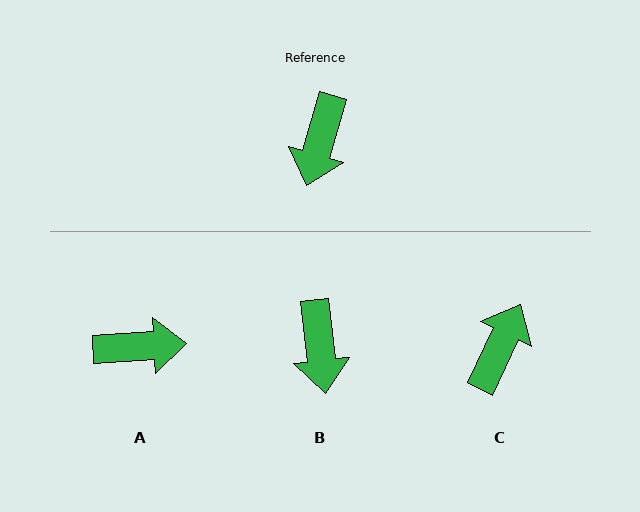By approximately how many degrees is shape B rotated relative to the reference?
Approximately 23 degrees counter-clockwise.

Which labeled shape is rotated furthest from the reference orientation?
C, about 171 degrees away.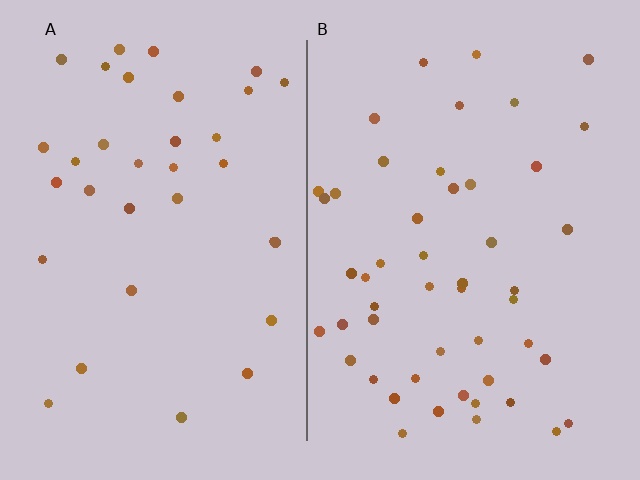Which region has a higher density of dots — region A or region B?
B (the right).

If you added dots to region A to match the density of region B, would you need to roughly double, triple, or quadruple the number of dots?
Approximately double.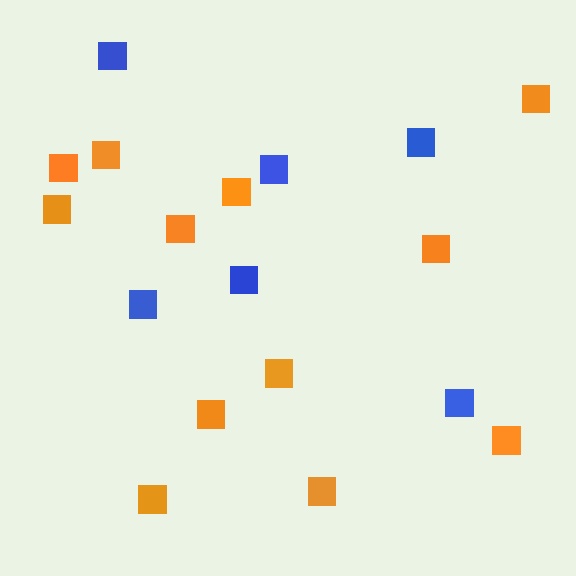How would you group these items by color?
There are 2 groups: one group of orange squares (12) and one group of blue squares (6).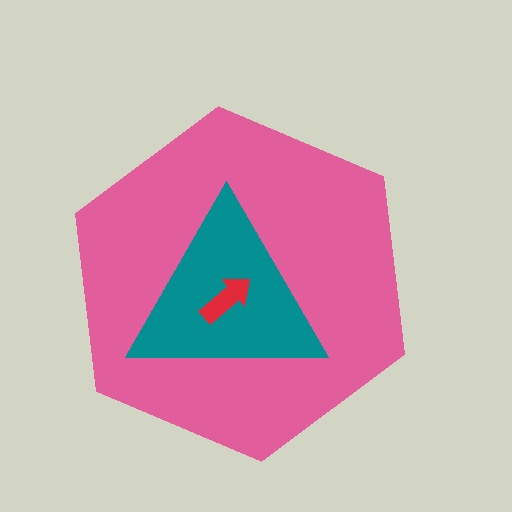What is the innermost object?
The red arrow.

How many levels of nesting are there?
3.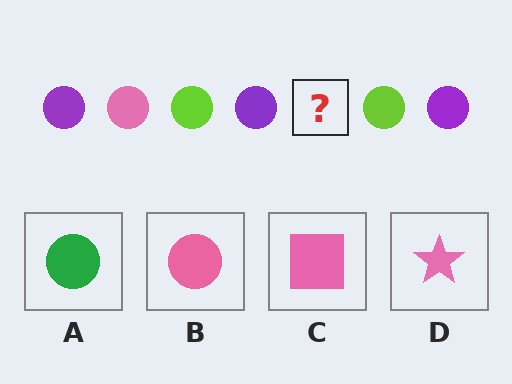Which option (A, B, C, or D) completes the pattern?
B.